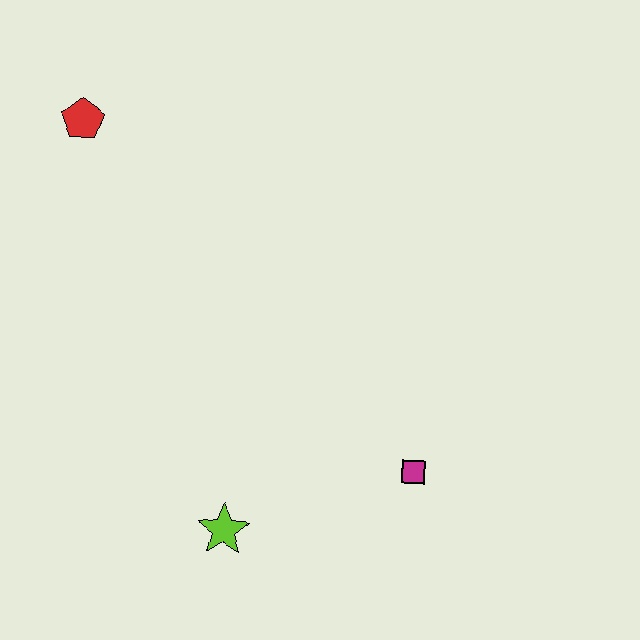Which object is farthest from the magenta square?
The red pentagon is farthest from the magenta square.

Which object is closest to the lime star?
The magenta square is closest to the lime star.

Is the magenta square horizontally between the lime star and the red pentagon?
No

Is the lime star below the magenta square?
Yes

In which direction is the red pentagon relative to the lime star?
The red pentagon is above the lime star.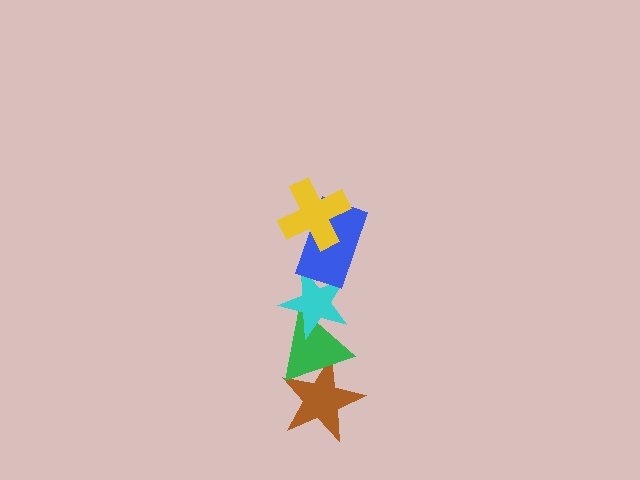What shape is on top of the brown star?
The green triangle is on top of the brown star.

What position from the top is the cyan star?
The cyan star is 3rd from the top.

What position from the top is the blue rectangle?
The blue rectangle is 2nd from the top.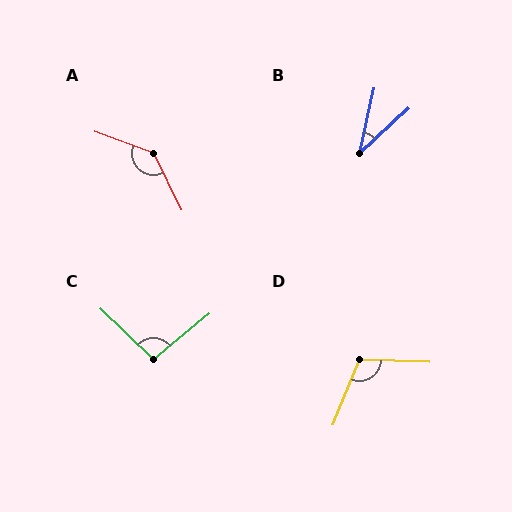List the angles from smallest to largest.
B (35°), C (97°), D (110°), A (136°).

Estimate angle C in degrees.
Approximately 97 degrees.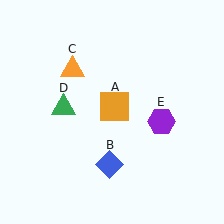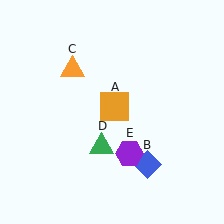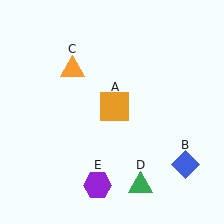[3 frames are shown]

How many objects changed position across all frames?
3 objects changed position: blue diamond (object B), green triangle (object D), purple hexagon (object E).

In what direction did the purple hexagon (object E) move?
The purple hexagon (object E) moved down and to the left.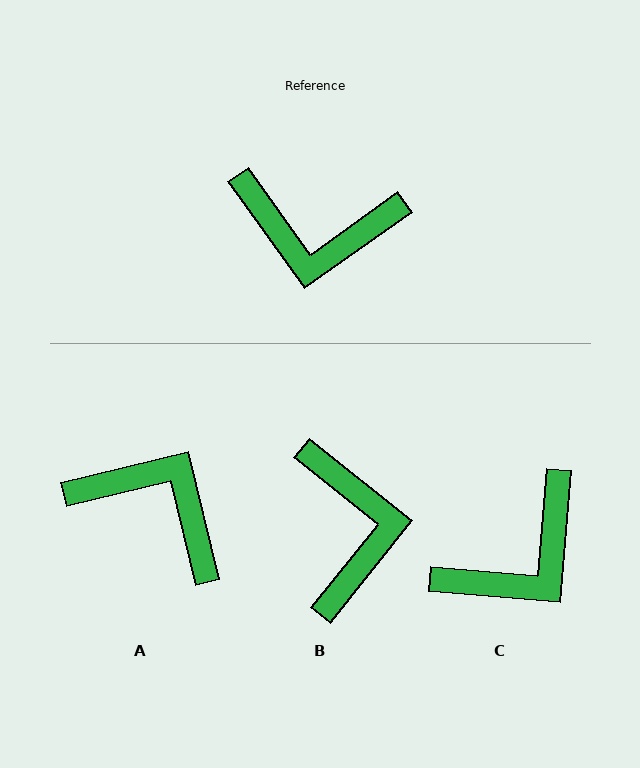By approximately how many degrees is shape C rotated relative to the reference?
Approximately 50 degrees counter-clockwise.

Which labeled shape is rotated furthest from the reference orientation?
A, about 158 degrees away.